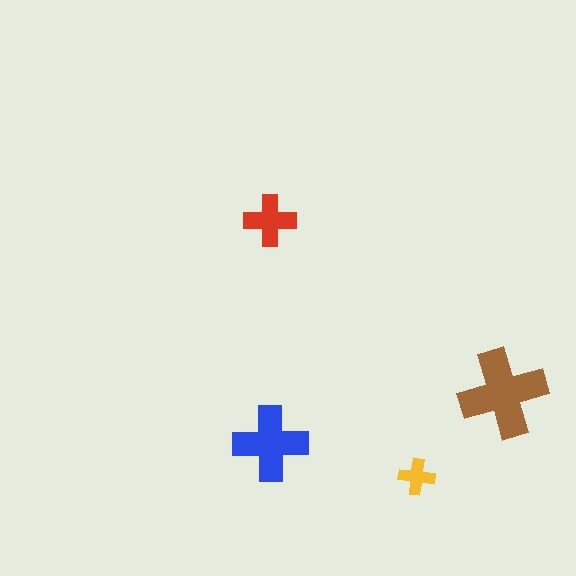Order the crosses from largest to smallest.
the brown one, the blue one, the red one, the yellow one.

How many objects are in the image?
There are 4 objects in the image.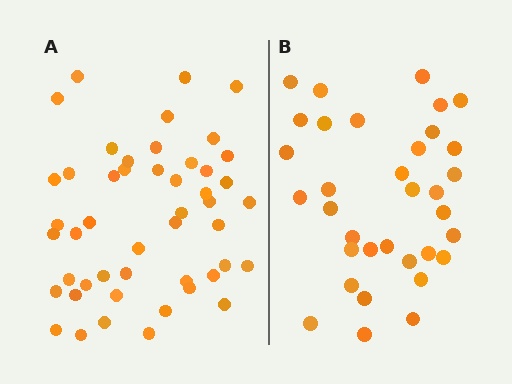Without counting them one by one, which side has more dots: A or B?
Region A (the left region) has more dots.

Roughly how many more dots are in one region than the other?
Region A has approximately 15 more dots than region B.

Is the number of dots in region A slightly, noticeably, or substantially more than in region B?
Region A has noticeably more, but not dramatically so. The ratio is roughly 1.4 to 1.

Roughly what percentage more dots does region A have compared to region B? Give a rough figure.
About 40% more.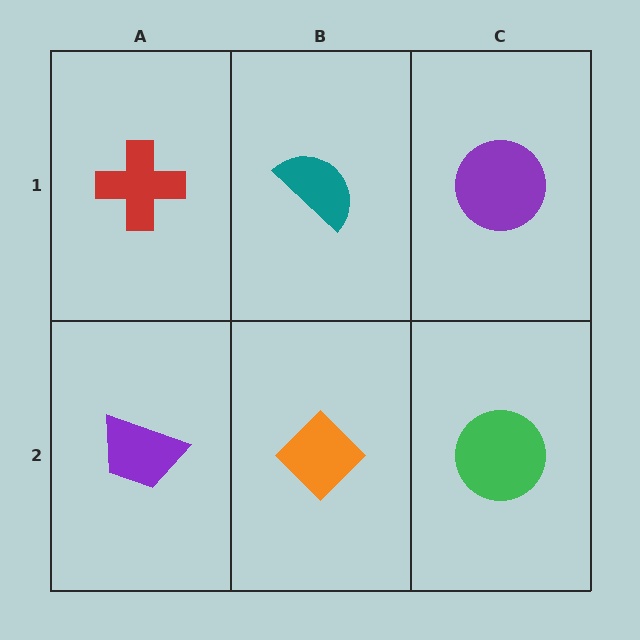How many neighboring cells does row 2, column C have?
2.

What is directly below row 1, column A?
A purple trapezoid.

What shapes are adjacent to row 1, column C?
A green circle (row 2, column C), a teal semicircle (row 1, column B).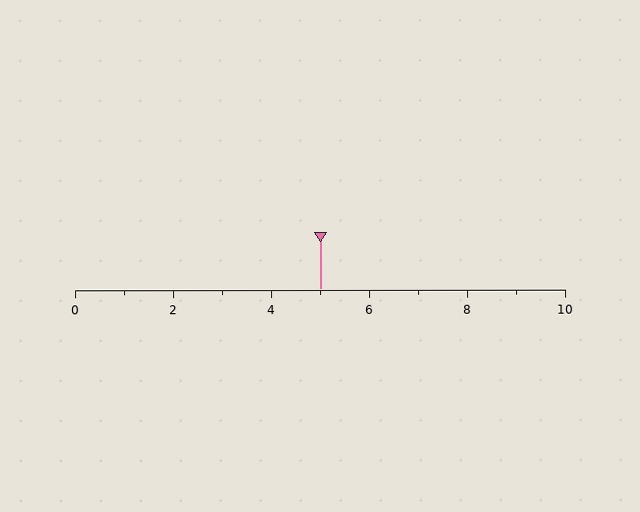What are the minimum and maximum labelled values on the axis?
The axis runs from 0 to 10.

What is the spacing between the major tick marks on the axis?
The major ticks are spaced 2 apart.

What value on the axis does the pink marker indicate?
The marker indicates approximately 5.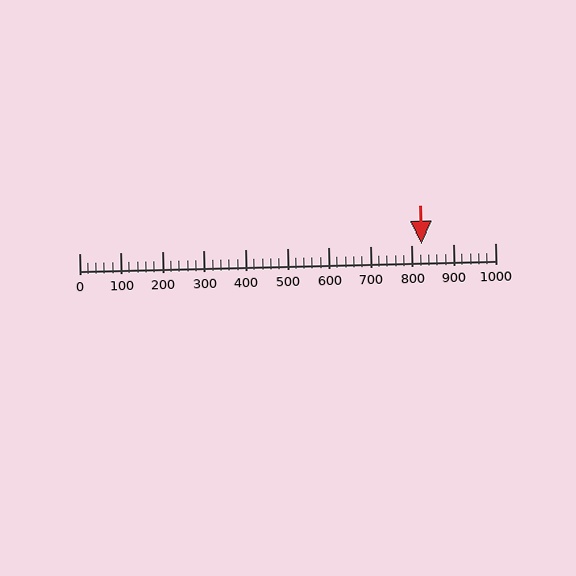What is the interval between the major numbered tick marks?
The major tick marks are spaced 100 units apart.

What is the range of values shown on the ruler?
The ruler shows values from 0 to 1000.